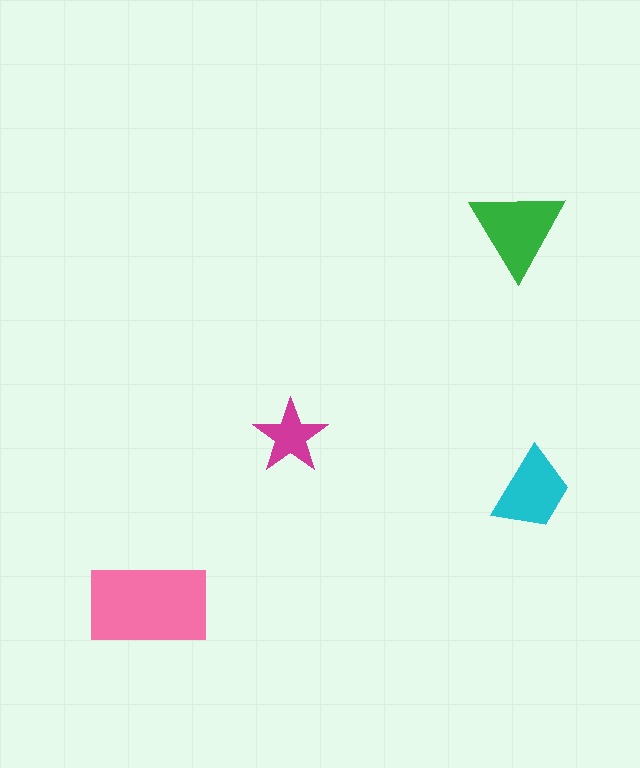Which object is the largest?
The pink rectangle.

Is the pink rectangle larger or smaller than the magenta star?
Larger.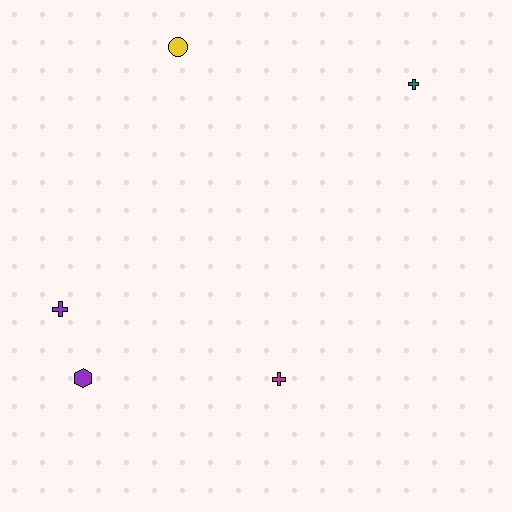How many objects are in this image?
There are 5 objects.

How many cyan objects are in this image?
There are no cyan objects.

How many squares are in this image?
There are no squares.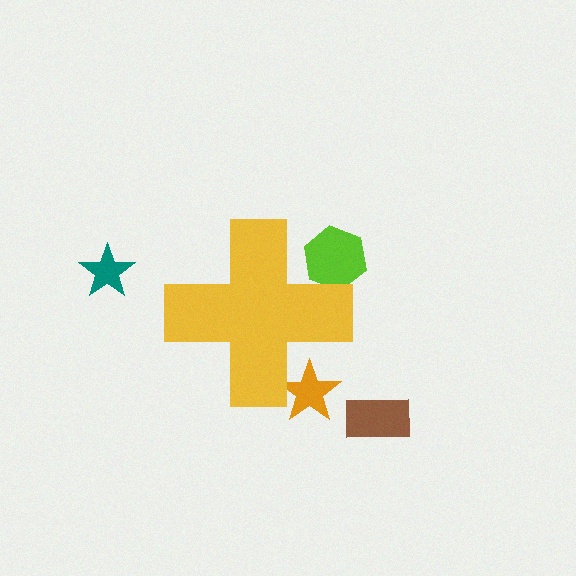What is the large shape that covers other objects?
A yellow cross.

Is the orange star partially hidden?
Yes, the orange star is partially hidden behind the yellow cross.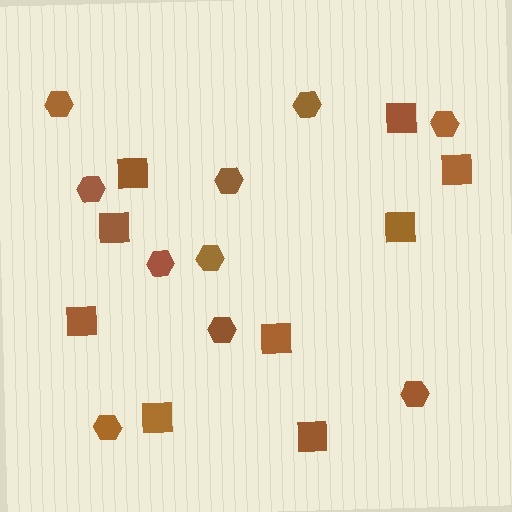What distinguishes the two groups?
There are 2 groups: one group of squares (9) and one group of hexagons (10).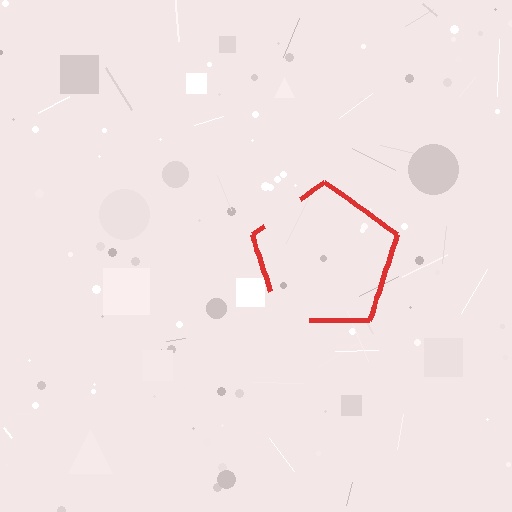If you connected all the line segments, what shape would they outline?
They would outline a pentagon.